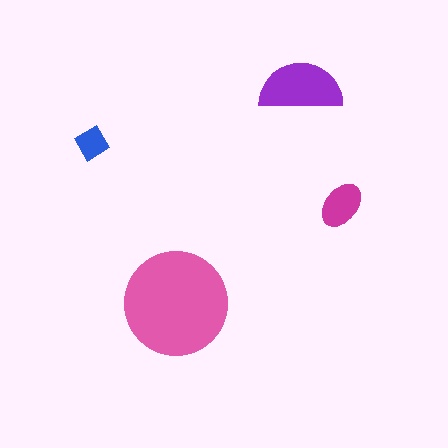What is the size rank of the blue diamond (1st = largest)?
4th.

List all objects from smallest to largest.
The blue diamond, the magenta ellipse, the purple semicircle, the pink circle.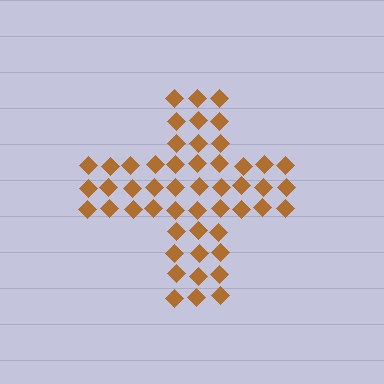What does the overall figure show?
The overall figure shows a cross.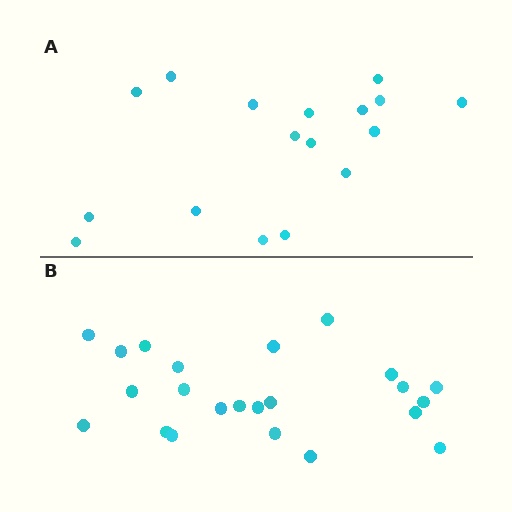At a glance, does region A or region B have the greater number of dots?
Region B (the bottom region) has more dots.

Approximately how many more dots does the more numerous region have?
Region B has about 6 more dots than region A.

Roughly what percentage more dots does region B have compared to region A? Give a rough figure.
About 35% more.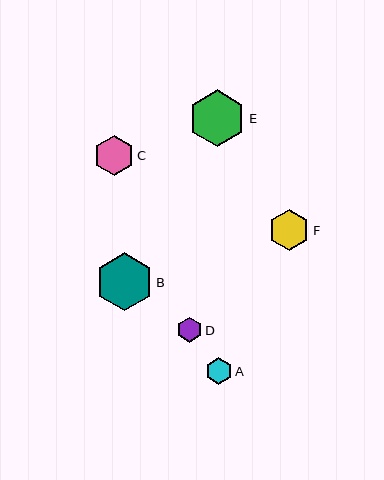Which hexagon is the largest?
Hexagon B is the largest with a size of approximately 58 pixels.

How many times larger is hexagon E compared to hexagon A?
Hexagon E is approximately 2.2 times the size of hexagon A.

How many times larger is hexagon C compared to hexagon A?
Hexagon C is approximately 1.5 times the size of hexagon A.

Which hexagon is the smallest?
Hexagon D is the smallest with a size of approximately 25 pixels.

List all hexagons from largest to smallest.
From largest to smallest: B, E, F, C, A, D.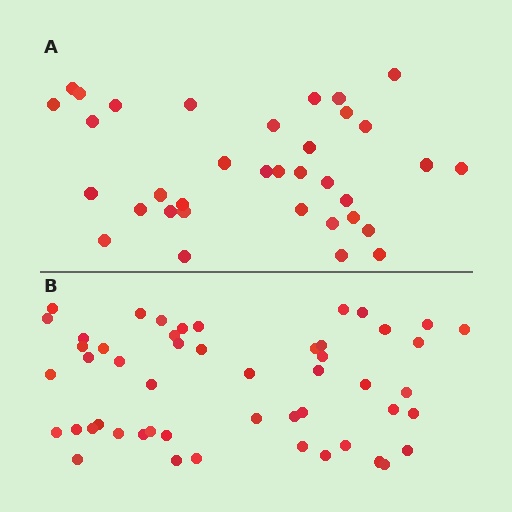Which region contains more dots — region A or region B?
Region B (the bottom region) has more dots.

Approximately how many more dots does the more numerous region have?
Region B has approximately 15 more dots than region A.